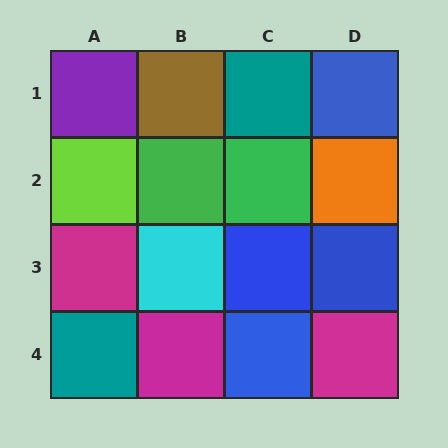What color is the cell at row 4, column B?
Magenta.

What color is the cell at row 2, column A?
Lime.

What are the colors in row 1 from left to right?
Purple, brown, teal, blue.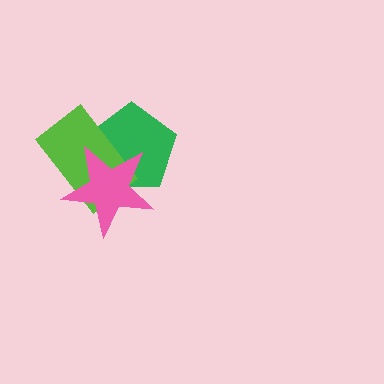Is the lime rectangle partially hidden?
Yes, it is partially covered by another shape.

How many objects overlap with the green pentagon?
2 objects overlap with the green pentagon.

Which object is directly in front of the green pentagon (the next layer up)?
The lime rectangle is directly in front of the green pentagon.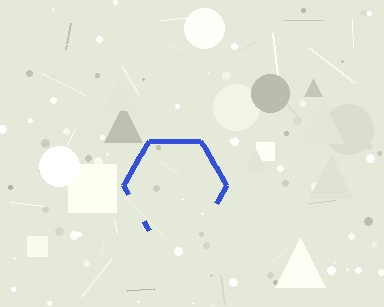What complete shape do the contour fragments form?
The contour fragments form a hexagon.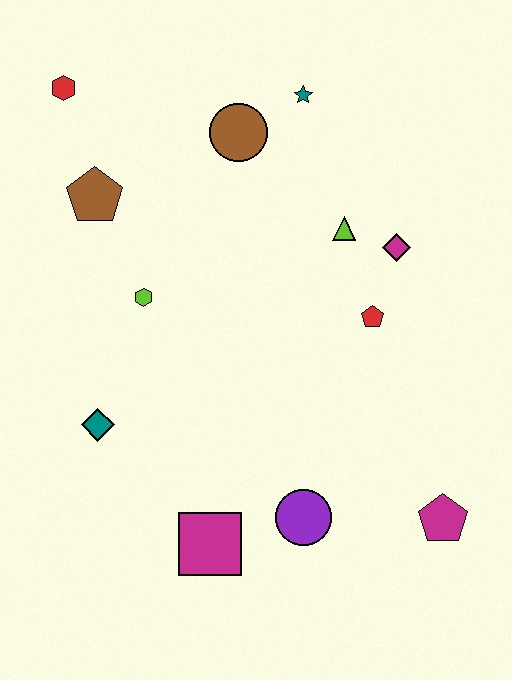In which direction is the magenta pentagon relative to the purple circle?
The magenta pentagon is to the right of the purple circle.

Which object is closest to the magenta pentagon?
The purple circle is closest to the magenta pentagon.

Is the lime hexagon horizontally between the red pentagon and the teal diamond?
Yes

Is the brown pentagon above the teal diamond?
Yes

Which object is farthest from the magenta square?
The red hexagon is farthest from the magenta square.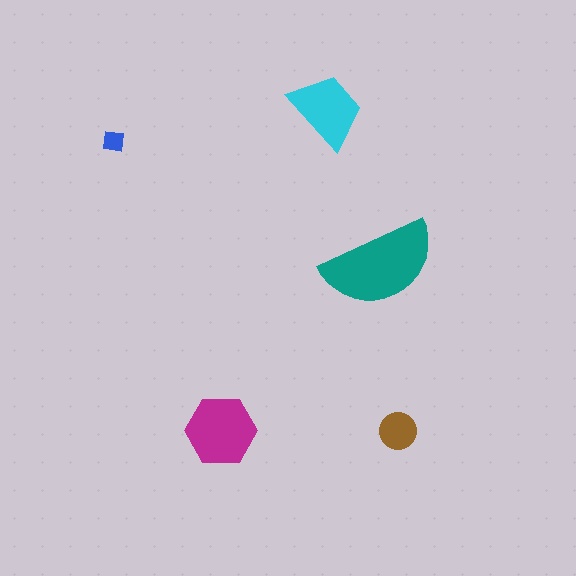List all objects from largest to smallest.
The teal semicircle, the magenta hexagon, the cyan trapezoid, the brown circle, the blue square.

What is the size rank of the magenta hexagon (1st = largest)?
2nd.